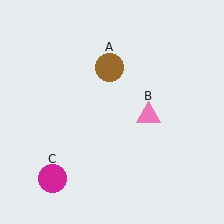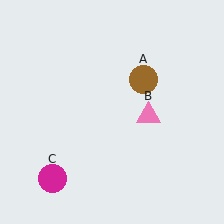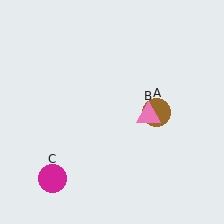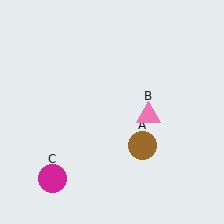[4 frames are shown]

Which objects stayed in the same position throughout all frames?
Pink triangle (object B) and magenta circle (object C) remained stationary.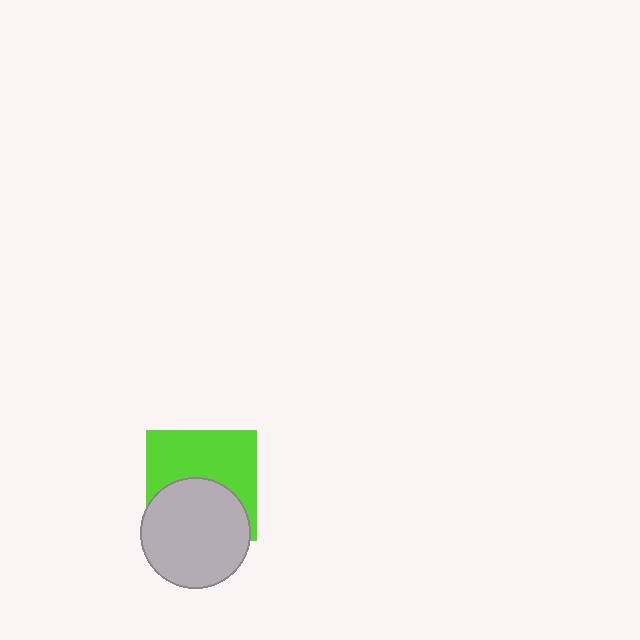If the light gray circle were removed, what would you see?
You would see the complete lime square.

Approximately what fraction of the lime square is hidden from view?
Roughly 45% of the lime square is hidden behind the light gray circle.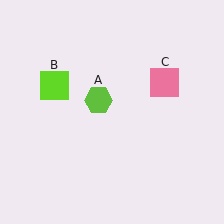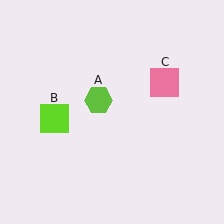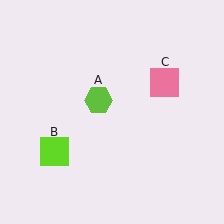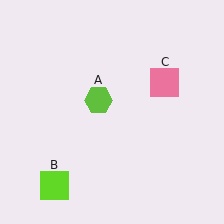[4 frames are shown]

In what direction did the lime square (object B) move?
The lime square (object B) moved down.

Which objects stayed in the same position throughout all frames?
Lime hexagon (object A) and pink square (object C) remained stationary.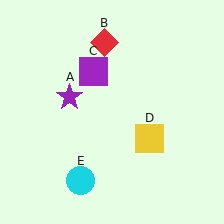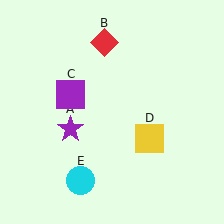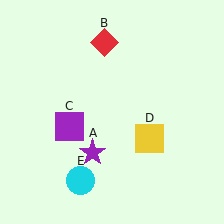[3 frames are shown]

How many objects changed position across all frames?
2 objects changed position: purple star (object A), purple square (object C).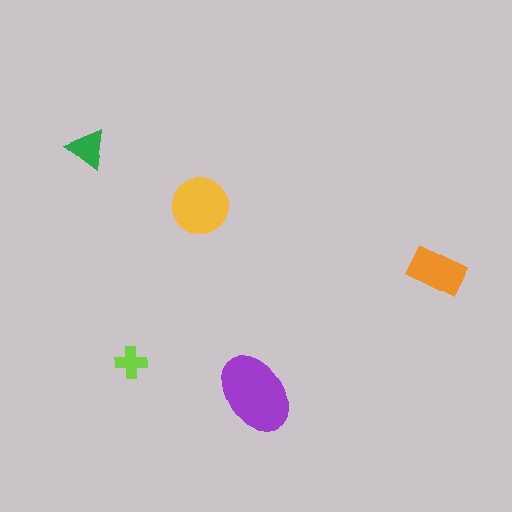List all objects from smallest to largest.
The lime cross, the green triangle, the orange rectangle, the yellow circle, the purple ellipse.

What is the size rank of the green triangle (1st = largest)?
4th.